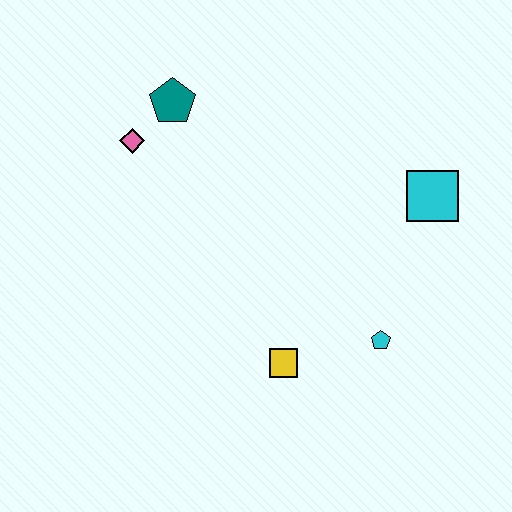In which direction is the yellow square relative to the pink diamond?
The yellow square is below the pink diamond.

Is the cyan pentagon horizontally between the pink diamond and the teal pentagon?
No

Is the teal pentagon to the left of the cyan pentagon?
Yes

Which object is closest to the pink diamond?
The teal pentagon is closest to the pink diamond.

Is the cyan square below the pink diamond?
Yes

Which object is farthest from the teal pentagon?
The cyan pentagon is farthest from the teal pentagon.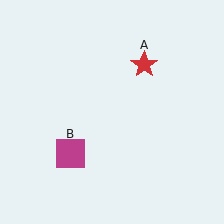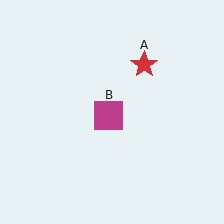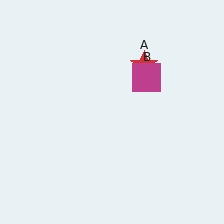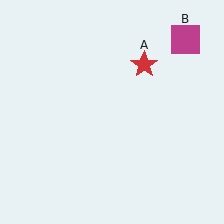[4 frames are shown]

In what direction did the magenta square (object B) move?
The magenta square (object B) moved up and to the right.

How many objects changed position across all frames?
1 object changed position: magenta square (object B).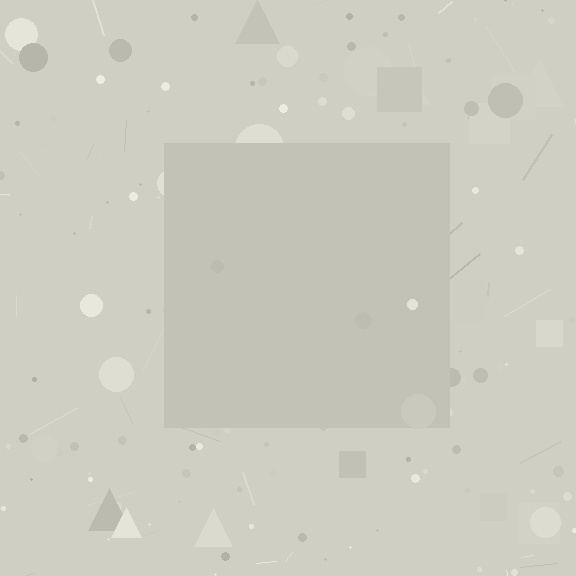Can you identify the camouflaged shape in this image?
The camouflaged shape is a square.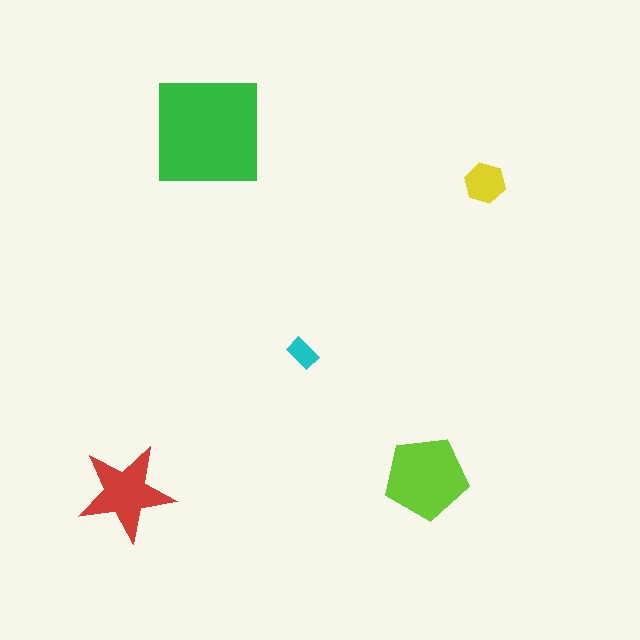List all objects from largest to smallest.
The green square, the lime pentagon, the red star, the yellow hexagon, the cyan rectangle.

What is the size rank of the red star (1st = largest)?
3rd.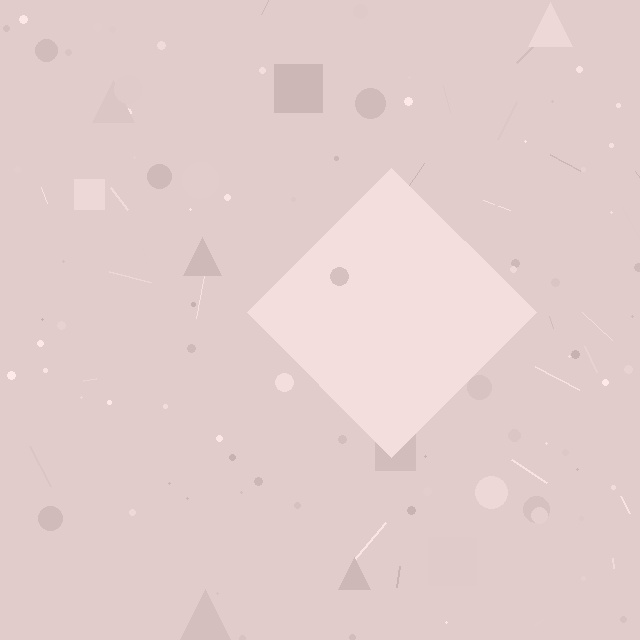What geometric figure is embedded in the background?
A diamond is embedded in the background.